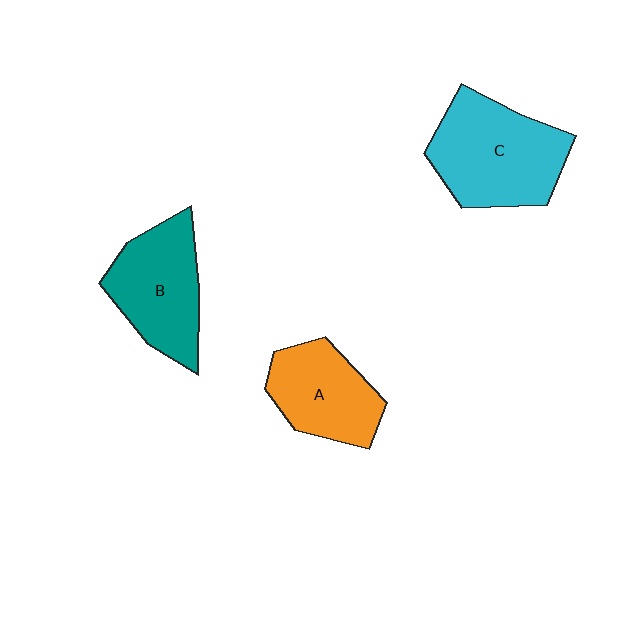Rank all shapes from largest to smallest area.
From largest to smallest: C (cyan), B (teal), A (orange).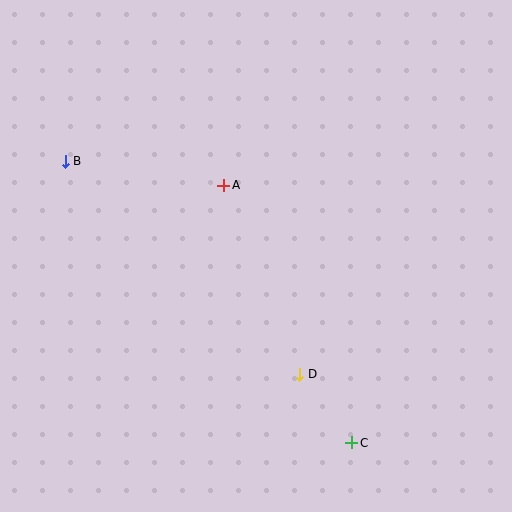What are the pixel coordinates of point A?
Point A is at (224, 185).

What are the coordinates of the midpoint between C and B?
The midpoint between C and B is at (208, 302).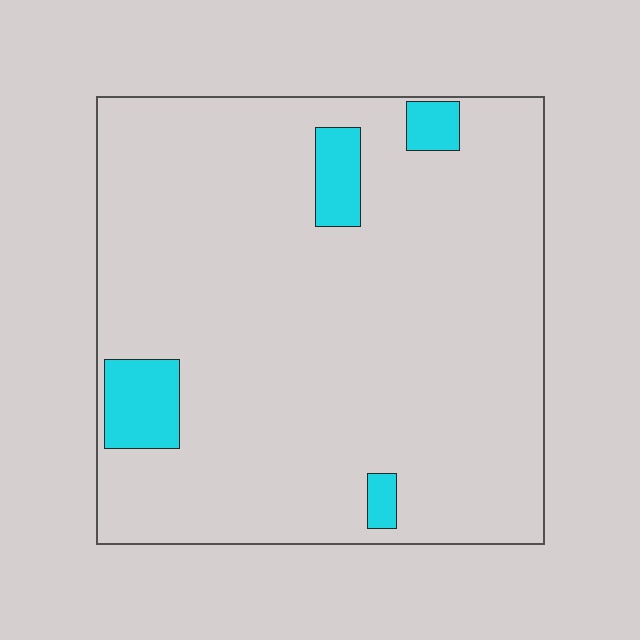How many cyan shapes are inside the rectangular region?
4.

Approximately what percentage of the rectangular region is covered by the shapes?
Approximately 10%.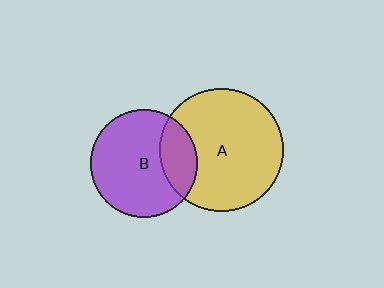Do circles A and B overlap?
Yes.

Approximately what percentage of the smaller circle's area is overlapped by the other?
Approximately 25%.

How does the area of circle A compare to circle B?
Approximately 1.3 times.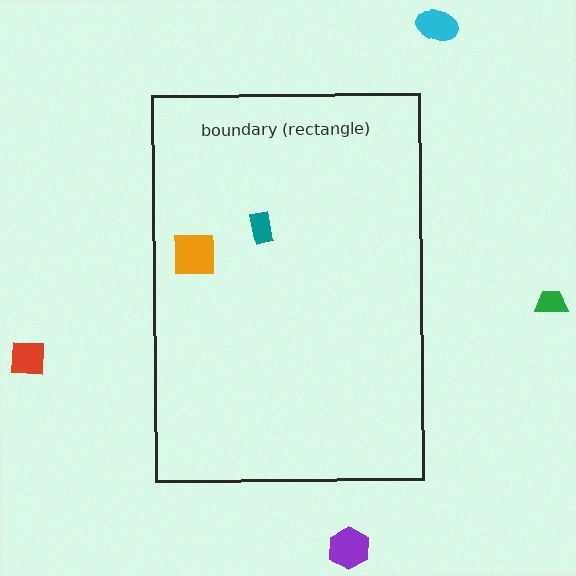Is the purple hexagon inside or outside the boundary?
Outside.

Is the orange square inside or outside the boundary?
Inside.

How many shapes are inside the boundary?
2 inside, 4 outside.